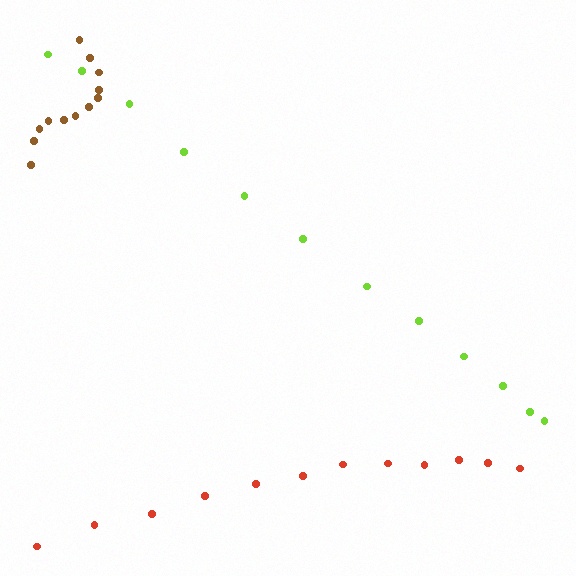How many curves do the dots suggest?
There are 3 distinct paths.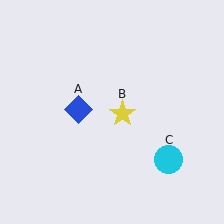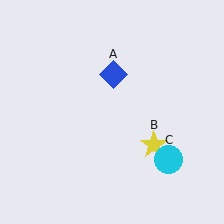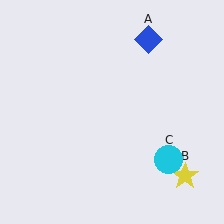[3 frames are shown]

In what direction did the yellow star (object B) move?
The yellow star (object B) moved down and to the right.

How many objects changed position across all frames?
2 objects changed position: blue diamond (object A), yellow star (object B).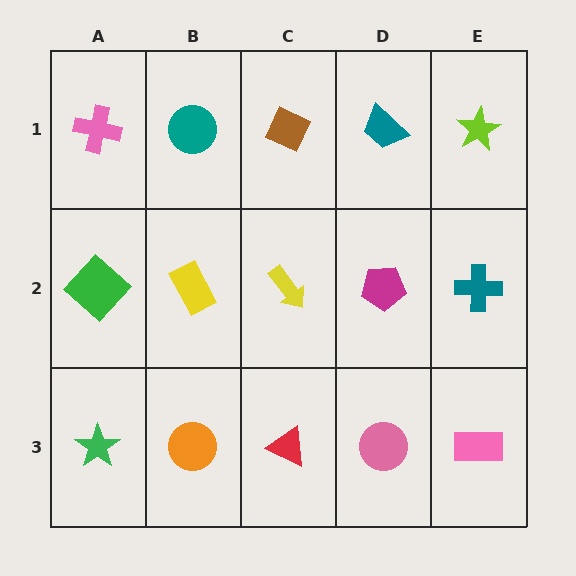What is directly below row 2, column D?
A pink circle.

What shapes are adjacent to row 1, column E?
A teal cross (row 2, column E), a teal trapezoid (row 1, column D).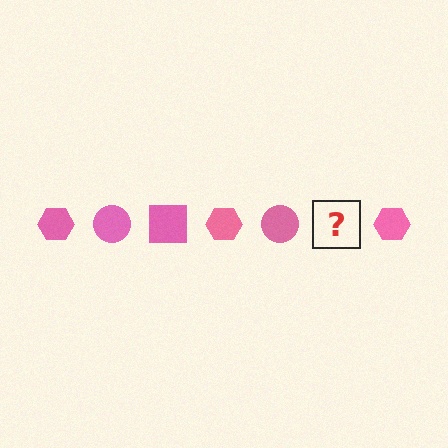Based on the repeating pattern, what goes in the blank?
The blank should be a pink square.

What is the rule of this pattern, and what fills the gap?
The rule is that the pattern cycles through hexagon, circle, square shapes in pink. The gap should be filled with a pink square.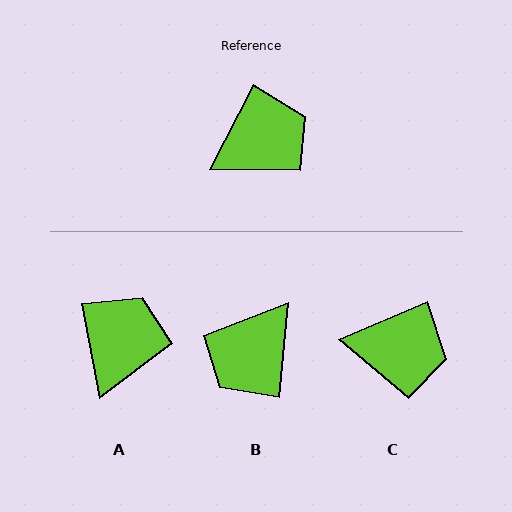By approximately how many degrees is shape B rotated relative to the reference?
Approximately 158 degrees clockwise.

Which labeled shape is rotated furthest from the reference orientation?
B, about 158 degrees away.